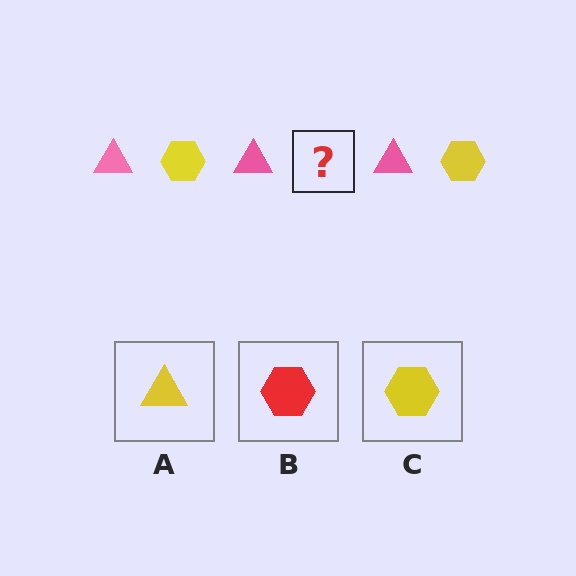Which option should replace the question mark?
Option C.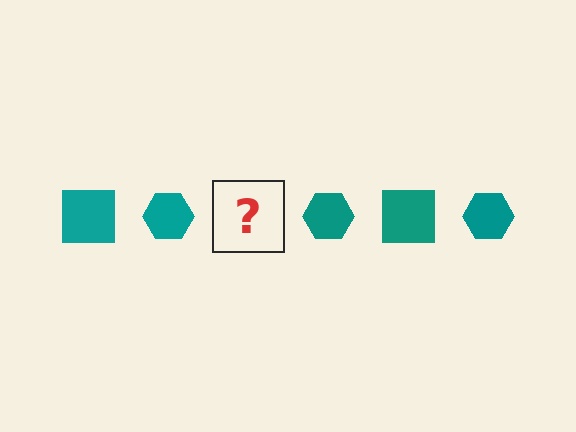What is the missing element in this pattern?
The missing element is a teal square.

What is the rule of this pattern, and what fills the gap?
The rule is that the pattern cycles through square, hexagon shapes in teal. The gap should be filled with a teal square.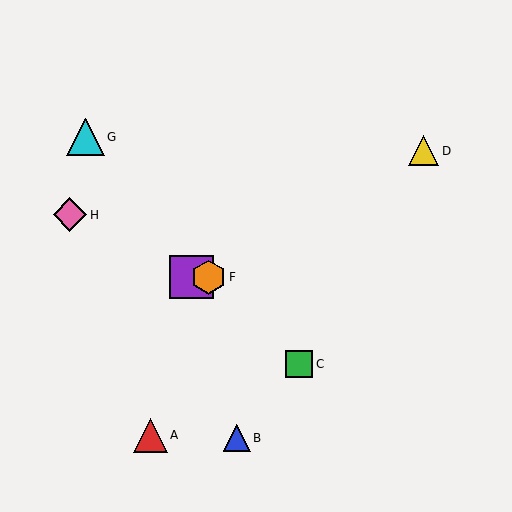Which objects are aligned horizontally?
Objects E, F are aligned horizontally.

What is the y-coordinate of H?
Object H is at y≈215.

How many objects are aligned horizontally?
2 objects (E, F) are aligned horizontally.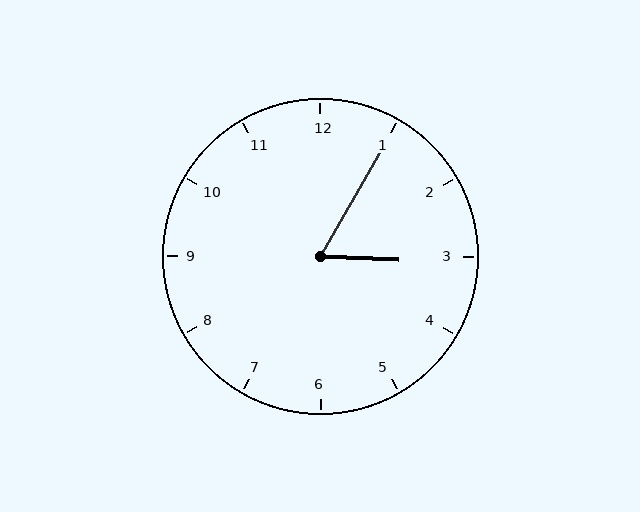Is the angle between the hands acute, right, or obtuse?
It is acute.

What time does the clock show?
3:05.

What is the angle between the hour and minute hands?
Approximately 62 degrees.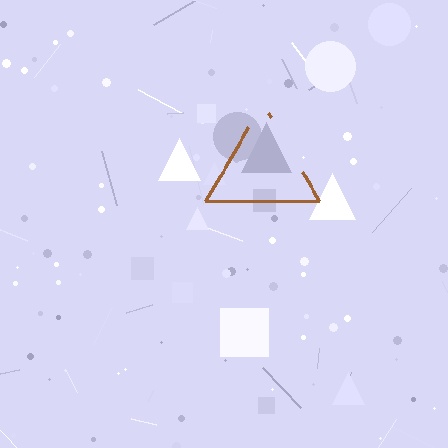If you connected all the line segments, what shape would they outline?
They would outline a triangle.